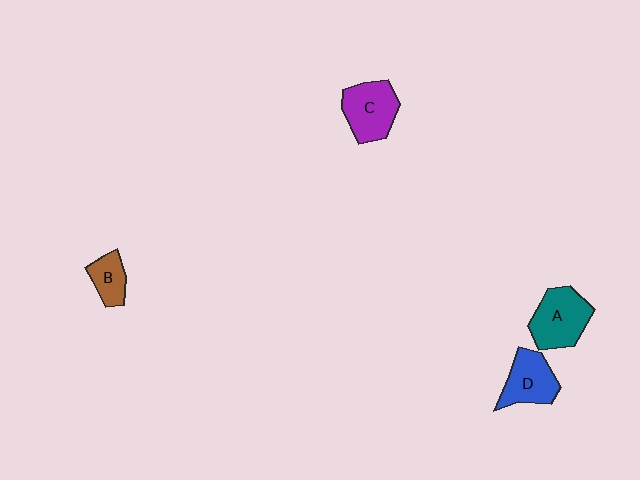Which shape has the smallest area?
Shape B (brown).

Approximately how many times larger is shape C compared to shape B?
Approximately 1.8 times.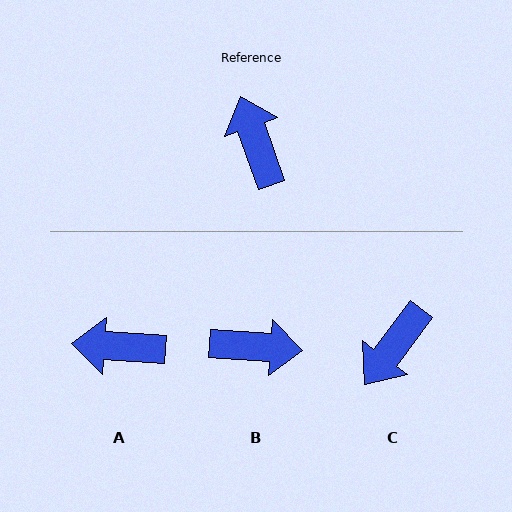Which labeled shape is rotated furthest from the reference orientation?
C, about 124 degrees away.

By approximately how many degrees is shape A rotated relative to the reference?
Approximately 67 degrees counter-clockwise.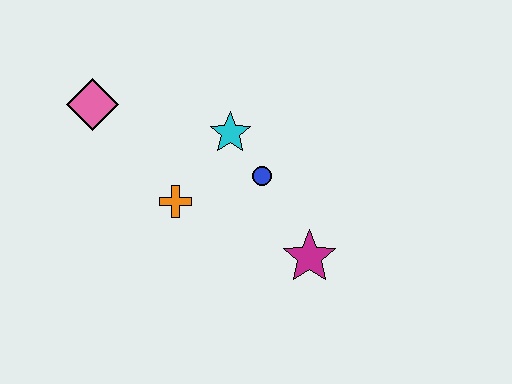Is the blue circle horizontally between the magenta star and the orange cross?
Yes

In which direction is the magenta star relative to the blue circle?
The magenta star is below the blue circle.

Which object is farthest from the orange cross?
The magenta star is farthest from the orange cross.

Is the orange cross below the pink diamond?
Yes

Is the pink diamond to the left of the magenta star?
Yes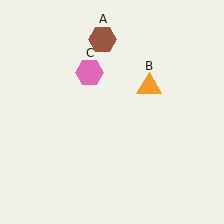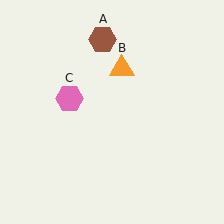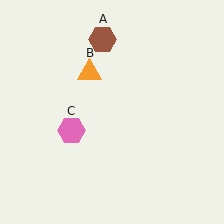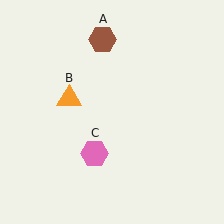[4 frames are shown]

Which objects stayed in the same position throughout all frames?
Brown hexagon (object A) remained stationary.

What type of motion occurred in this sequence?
The orange triangle (object B), pink hexagon (object C) rotated counterclockwise around the center of the scene.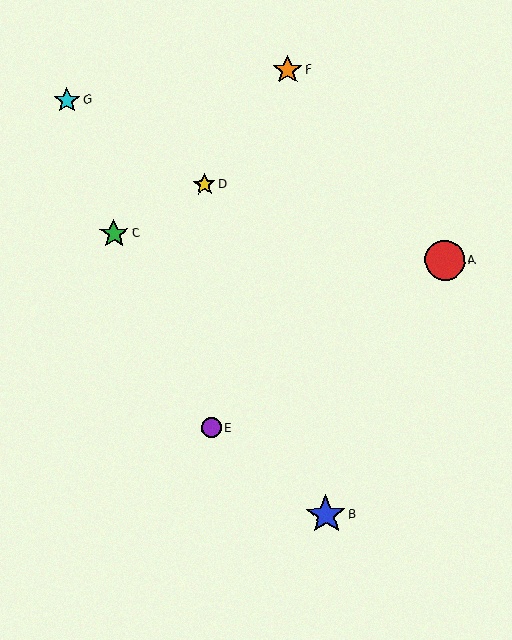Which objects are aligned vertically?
Objects D, E are aligned vertically.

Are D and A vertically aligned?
No, D is at x≈205 and A is at x≈445.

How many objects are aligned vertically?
2 objects (D, E) are aligned vertically.